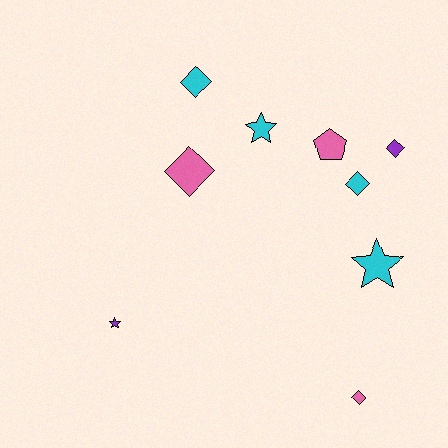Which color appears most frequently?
Cyan, with 4 objects.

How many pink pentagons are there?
There is 1 pink pentagon.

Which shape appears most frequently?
Diamond, with 5 objects.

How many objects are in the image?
There are 9 objects.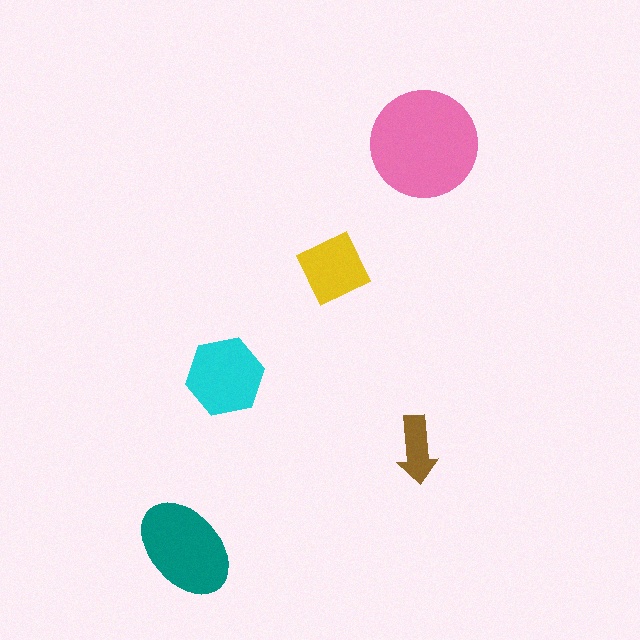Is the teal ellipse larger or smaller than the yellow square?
Larger.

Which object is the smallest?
The brown arrow.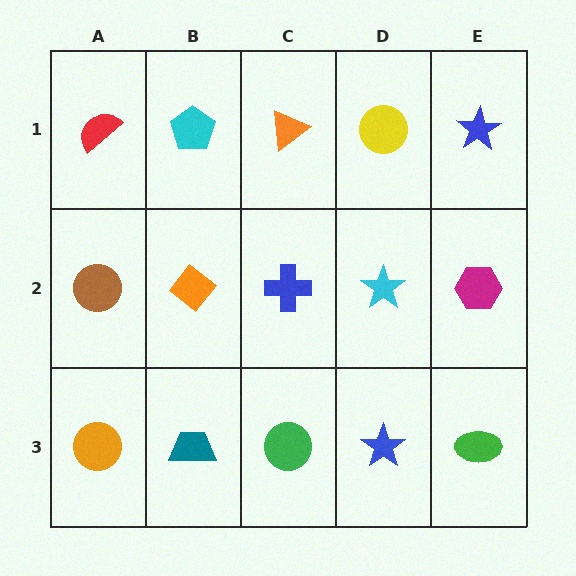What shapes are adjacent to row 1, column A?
A brown circle (row 2, column A), a cyan pentagon (row 1, column B).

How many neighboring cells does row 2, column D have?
4.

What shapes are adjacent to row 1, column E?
A magenta hexagon (row 2, column E), a yellow circle (row 1, column D).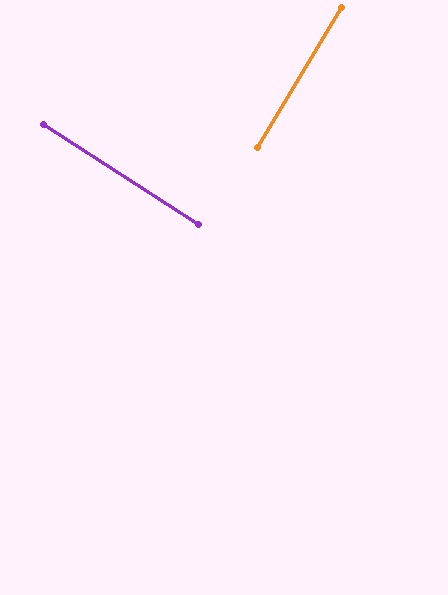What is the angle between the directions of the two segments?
Approximately 88 degrees.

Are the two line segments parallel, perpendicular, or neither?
Perpendicular — they meet at approximately 88°.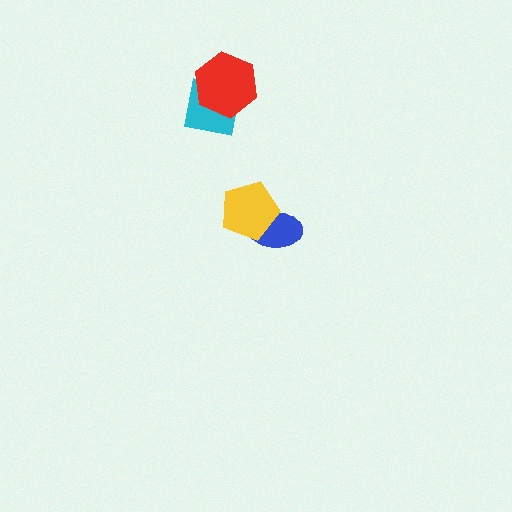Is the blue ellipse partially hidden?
Yes, it is partially covered by another shape.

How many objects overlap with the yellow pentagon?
1 object overlaps with the yellow pentagon.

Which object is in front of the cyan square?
The red hexagon is in front of the cyan square.